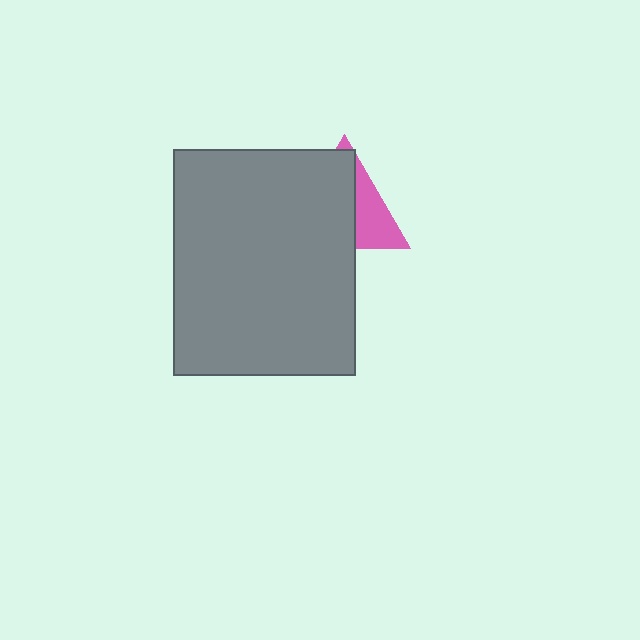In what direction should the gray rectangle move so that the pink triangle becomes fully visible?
The gray rectangle should move left. That is the shortest direction to clear the overlap and leave the pink triangle fully visible.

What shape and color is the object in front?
The object in front is a gray rectangle.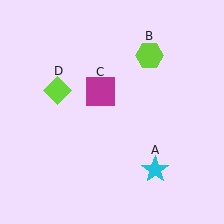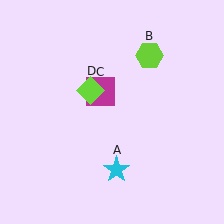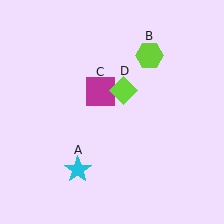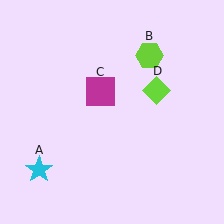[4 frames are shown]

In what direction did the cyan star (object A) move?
The cyan star (object A) moved left.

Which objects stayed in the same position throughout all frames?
Lime hexagon (object B) and magenta square (object C) remained stationary.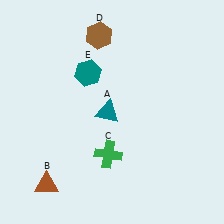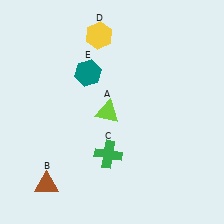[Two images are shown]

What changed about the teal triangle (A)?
In Image 1, A is teal. In Image 2, it changed to lime.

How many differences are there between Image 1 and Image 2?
There are 2 differences between the two images.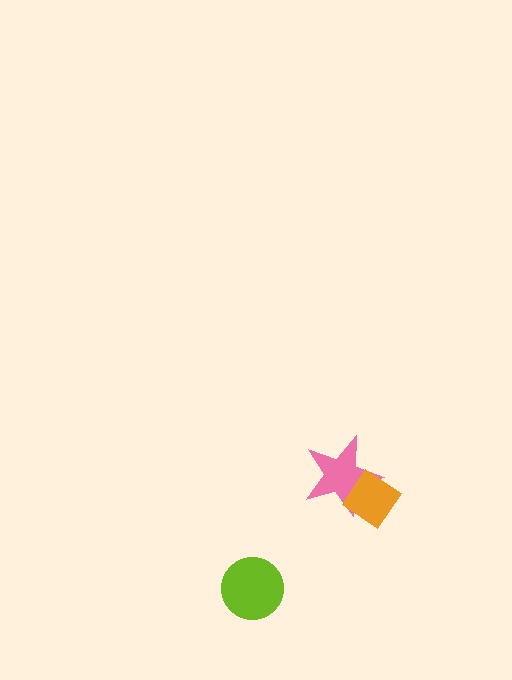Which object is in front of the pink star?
The orange diamond is in front of the pink star.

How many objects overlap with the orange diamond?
1 object overlaps with the orange diamond.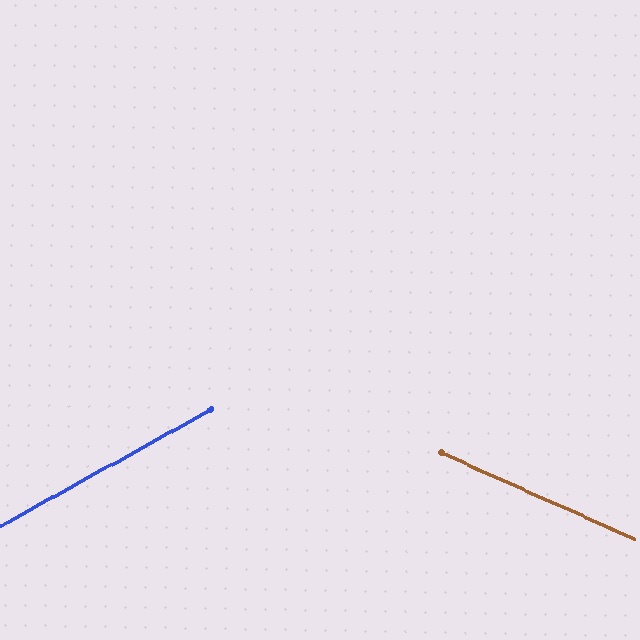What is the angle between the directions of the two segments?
Approximately 53 degrees.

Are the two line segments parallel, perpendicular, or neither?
Neither parallel nor perpendicular — they differ by about 53°.